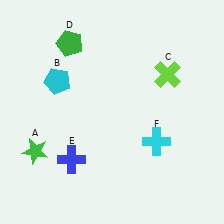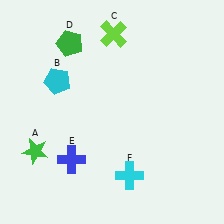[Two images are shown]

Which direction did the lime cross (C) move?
The lime cross (C) moved left.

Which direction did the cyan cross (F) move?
The cyan cross (F) moved down.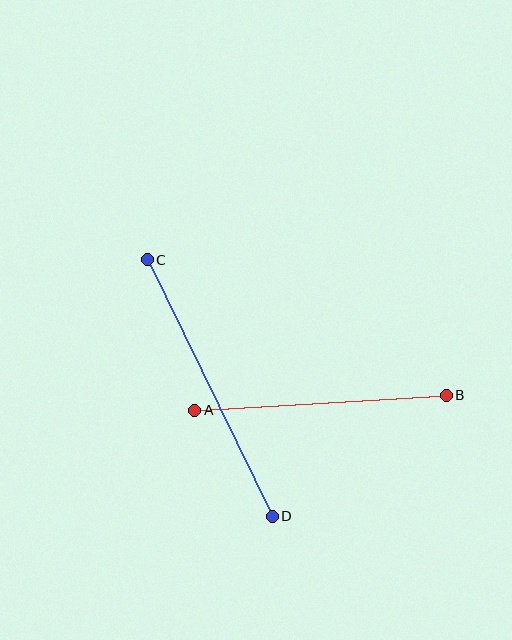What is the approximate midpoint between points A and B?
The midpoint is at approximately (320, 403) pixels.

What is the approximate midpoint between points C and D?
The midpoint is at approximately (210, 388) pixels.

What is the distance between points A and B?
The distance is approximately 252 pixels.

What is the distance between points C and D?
The distance is approximately 285 pixels.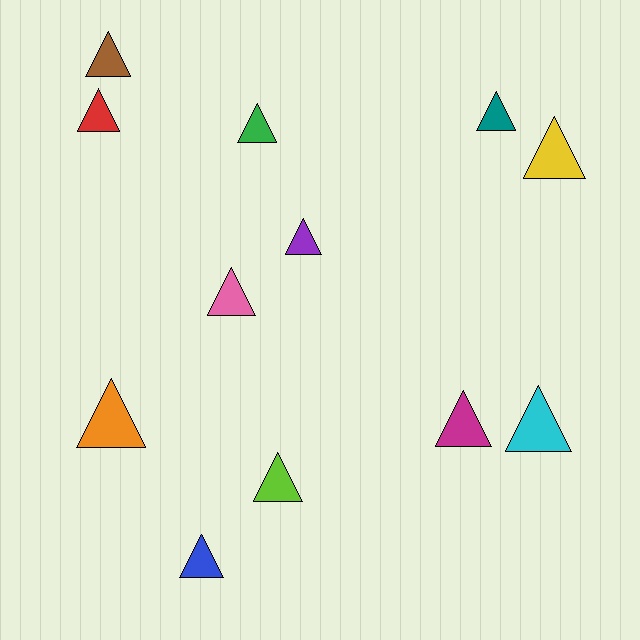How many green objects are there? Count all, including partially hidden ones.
There is 1 green object.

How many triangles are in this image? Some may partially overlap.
There are 12 triangles.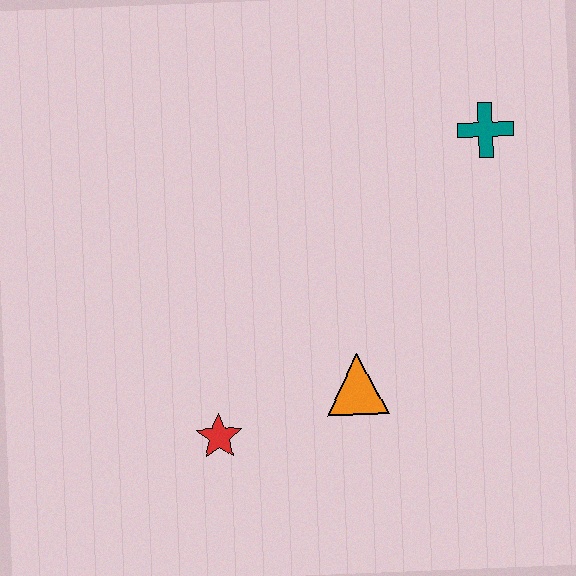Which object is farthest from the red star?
The teal cross is farthest from the red star.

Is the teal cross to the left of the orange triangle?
No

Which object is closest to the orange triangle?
The red star is closest to the orange triangle.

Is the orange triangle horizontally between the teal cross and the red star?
Yes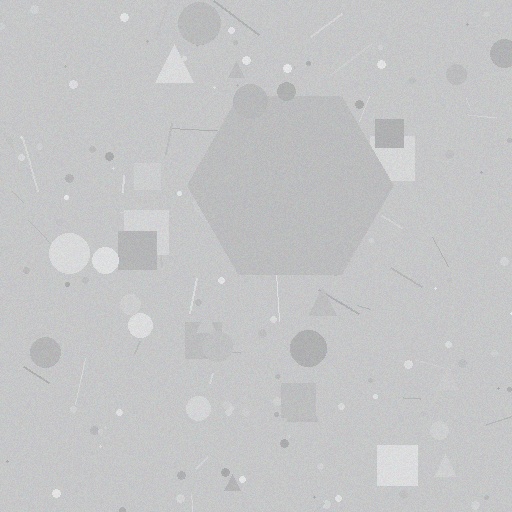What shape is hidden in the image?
A hexagon is hidden in the image.